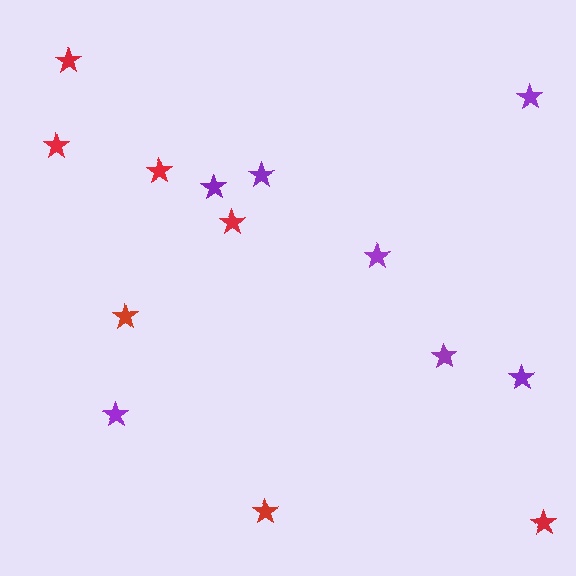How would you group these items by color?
There are 2 groups: one group of red stars (7) and one group of purple stars (7).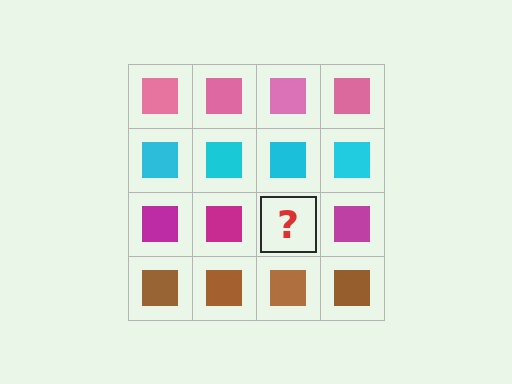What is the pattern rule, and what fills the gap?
The rule is that each row has a consistent color. The gap should be filled with a magenta square.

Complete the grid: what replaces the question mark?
The question mark should be replaced with a magenta square.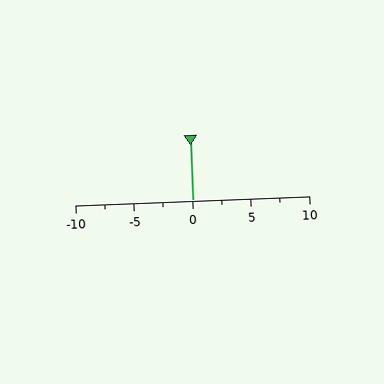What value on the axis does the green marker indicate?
The marker indicates approximately 0.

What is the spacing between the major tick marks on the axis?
The major ticks are spaced 5 apart.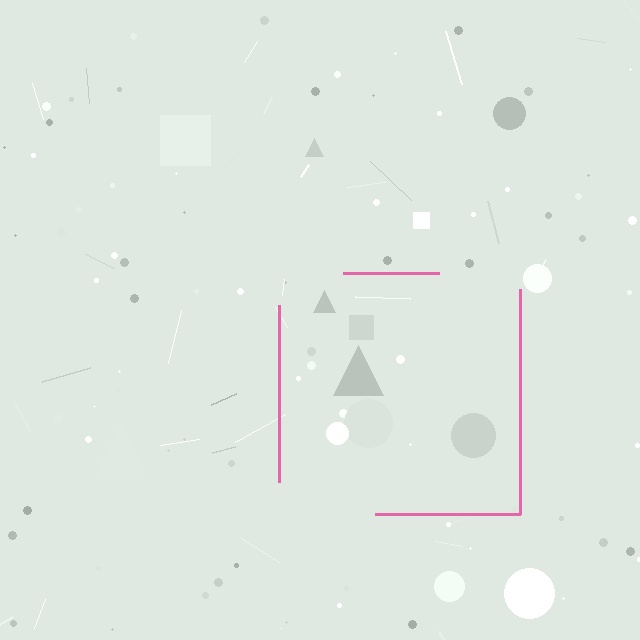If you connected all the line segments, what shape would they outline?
They would outline a square.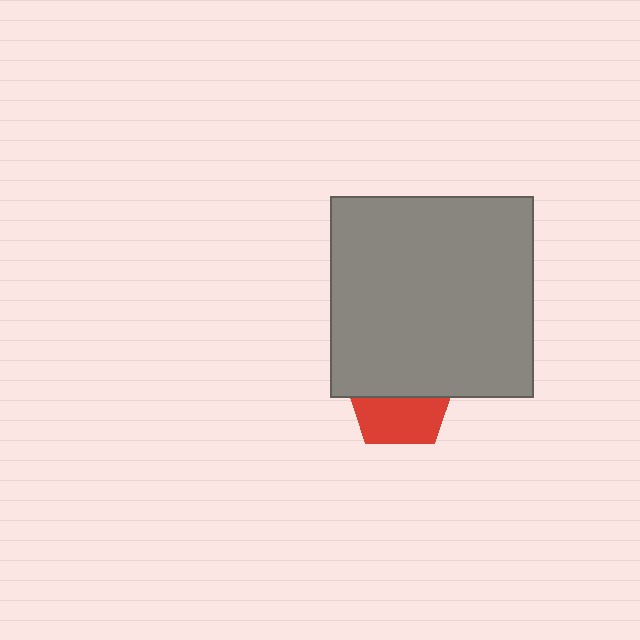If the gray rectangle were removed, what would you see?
You would see the complete red pentagon.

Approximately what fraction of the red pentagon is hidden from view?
Roughly 53% of the red pentagon is hidden behind the gray rectangle.